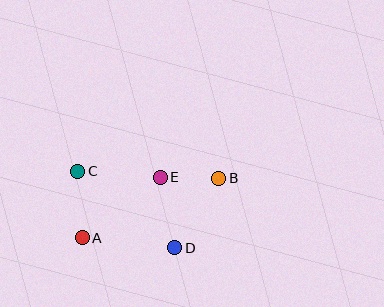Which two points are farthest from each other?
Points A and B are farthest from each other.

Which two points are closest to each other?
Points B and E are closest to each other.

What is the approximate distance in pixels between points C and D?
The distance between C and D is approximately 124 pixels.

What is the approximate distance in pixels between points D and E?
The distance between D and E is approximately 72 pixels.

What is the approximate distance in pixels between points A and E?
The distance between A and E is approximately 99 pixels.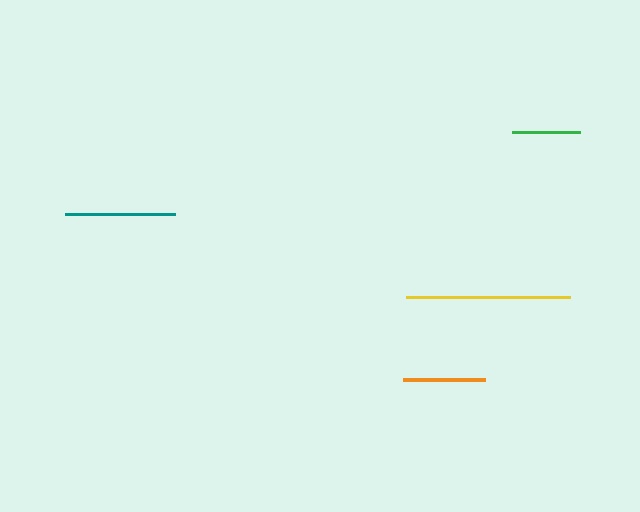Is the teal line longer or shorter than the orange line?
The teal line is longer than the orange line.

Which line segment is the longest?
The yellow line is the longest at approximately 165 pixels.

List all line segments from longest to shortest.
From longest to shortest: yellow, teal, orange, green.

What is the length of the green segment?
The green segment is approximately 68 pixels long.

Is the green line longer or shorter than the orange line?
The orange line is longer than the green line.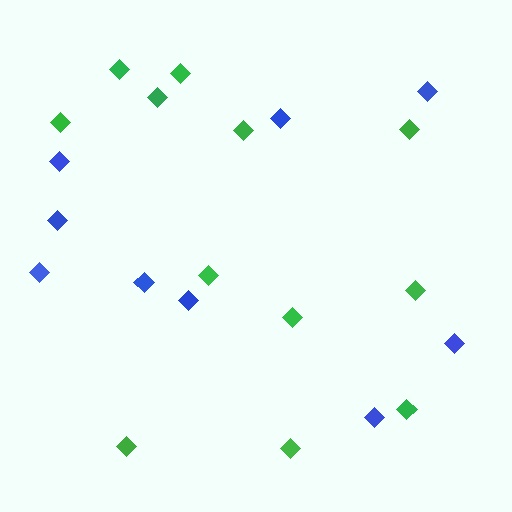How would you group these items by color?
There are 2 groups: one group of blue diamonds (9) and one group of green diamonds (12).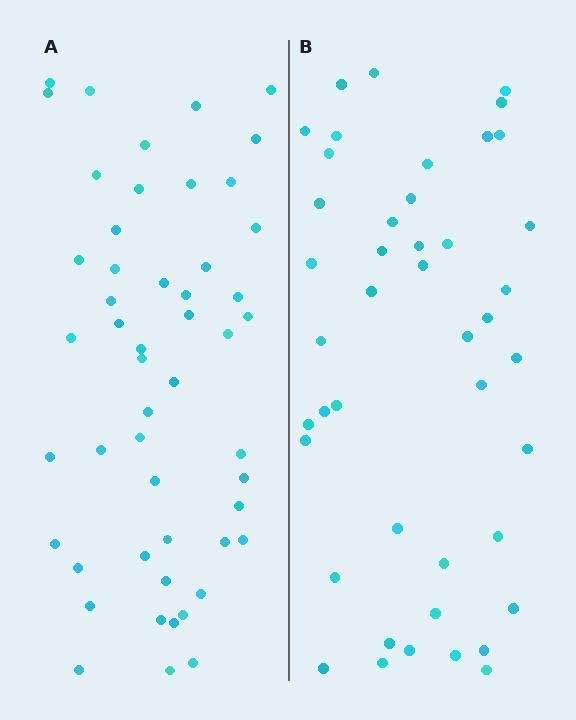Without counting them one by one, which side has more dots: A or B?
Region A (the left region) has more dots.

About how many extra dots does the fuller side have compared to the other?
Region A has roughly 8 or so more dots than region B.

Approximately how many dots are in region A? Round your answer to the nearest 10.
About 50 dots. (The exact count is 51, which rounds to 50.)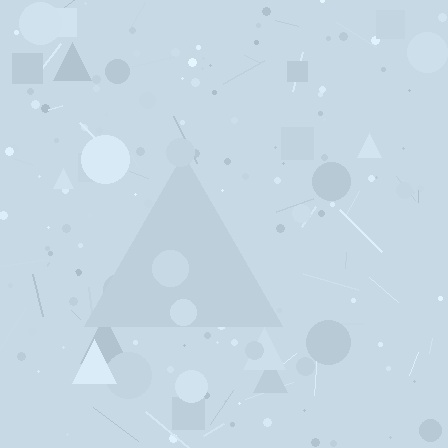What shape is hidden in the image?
A triangle is hidden in the image.